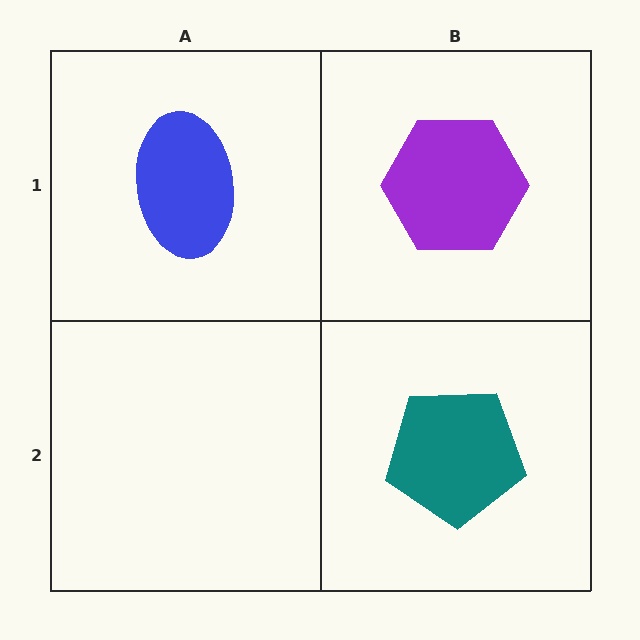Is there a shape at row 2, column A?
No, that cell is empty.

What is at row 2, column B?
A teal pentagon.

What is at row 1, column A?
A blue ellipse.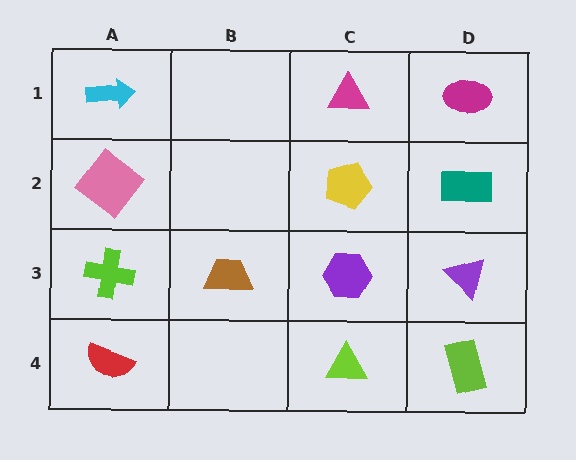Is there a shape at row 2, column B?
No, that cell is empty.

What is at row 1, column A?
A cyan arrow.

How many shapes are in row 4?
3 shapes.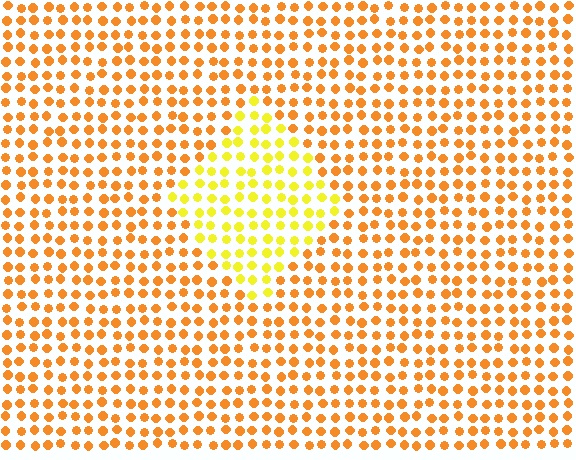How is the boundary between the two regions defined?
The boundary is defined purely by a slight shift in hue (about 32 degrees). Spacing, size, and orientation are identical on both sides.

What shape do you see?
I see a diamond.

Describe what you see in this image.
The image is filled with small orange elements in a uniform arrangement. A diamond-shaped region is visible where the elements are tinted to a slightly different hue, forming a subtle color boundary.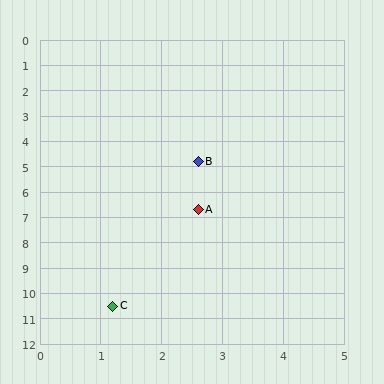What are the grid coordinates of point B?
Point B is at approximately (2.6, 4.8).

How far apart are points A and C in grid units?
Points A and C are about 4.0 grid units apart.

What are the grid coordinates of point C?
Point C is at approximately (1.2, 10.5).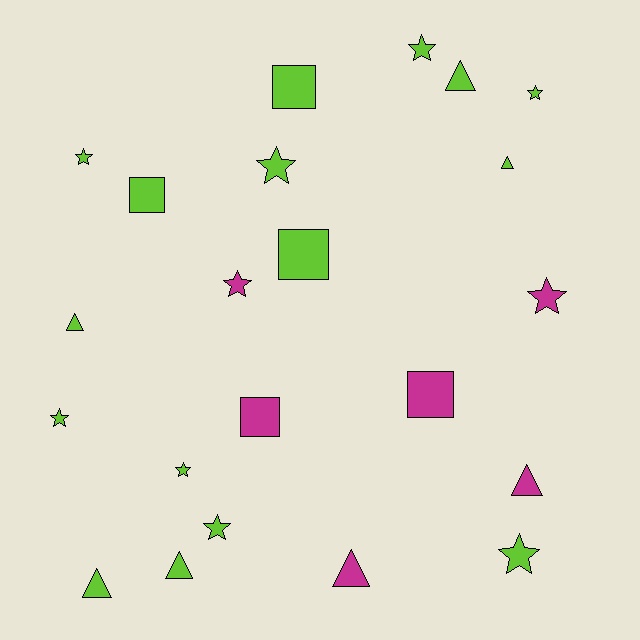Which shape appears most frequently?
Star, with 10 objects.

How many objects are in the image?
There are 22 objects.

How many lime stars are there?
There are 8 lime stars.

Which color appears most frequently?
Lime, with 16 objects.